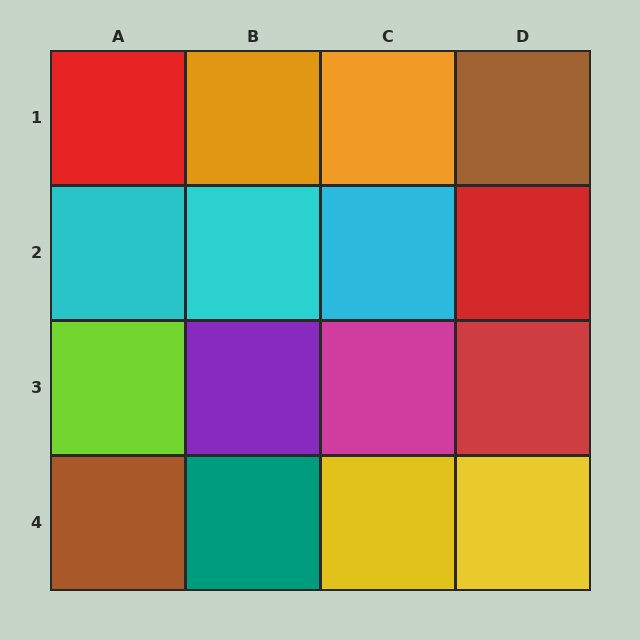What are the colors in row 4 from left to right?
Brown, teal, yellow, yellow.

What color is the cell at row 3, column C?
Magenta.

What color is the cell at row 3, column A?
Lime.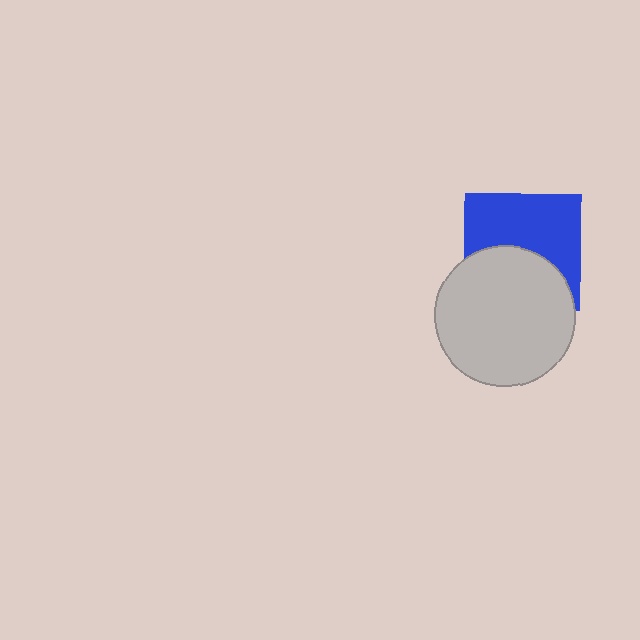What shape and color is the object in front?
The object in front is a light gray circle.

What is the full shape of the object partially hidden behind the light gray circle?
The partially hidden object is a blue square.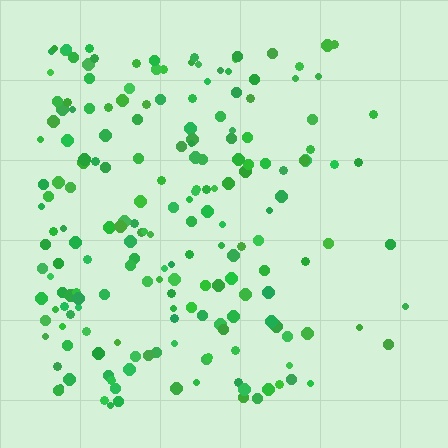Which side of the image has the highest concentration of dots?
The left.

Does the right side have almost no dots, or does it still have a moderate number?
Still a moderate number, just noticeably fewer than the left.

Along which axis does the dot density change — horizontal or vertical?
Horizontal.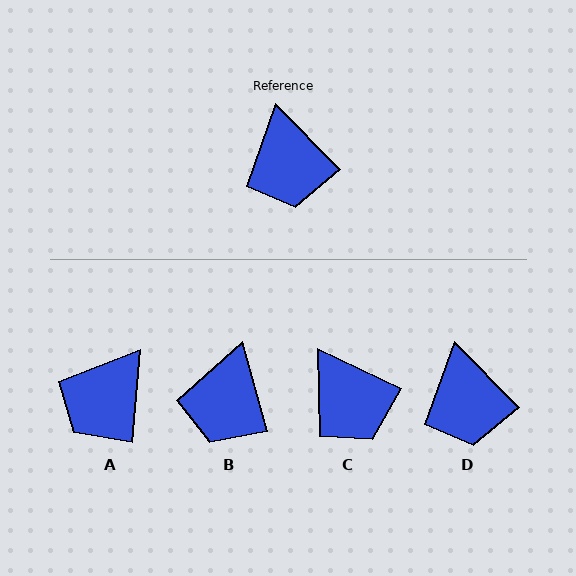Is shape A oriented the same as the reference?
No, it is off by about 50 degrees.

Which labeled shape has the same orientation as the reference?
D.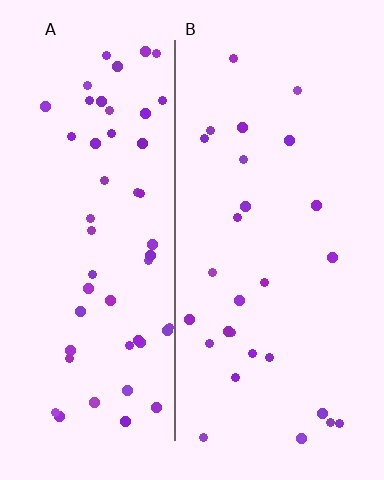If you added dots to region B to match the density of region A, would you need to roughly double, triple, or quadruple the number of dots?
Approximately double.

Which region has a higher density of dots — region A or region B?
A (the left).